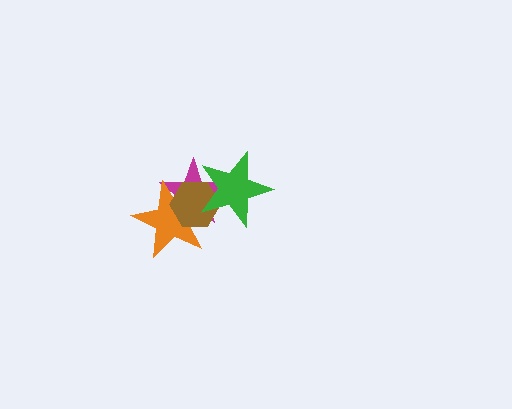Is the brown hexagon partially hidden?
Yes, it is partially covered by another shape.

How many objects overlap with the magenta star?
3 objects overlap with the magenta star.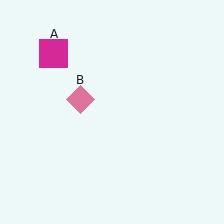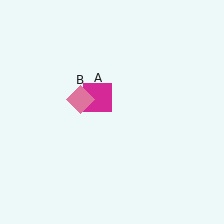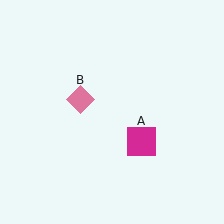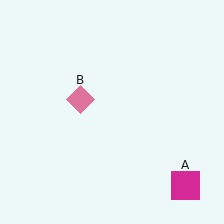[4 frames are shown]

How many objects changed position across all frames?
1 object changed position: magenta square (object A).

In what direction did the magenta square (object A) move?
The magenta square (object A) moved down and to the right.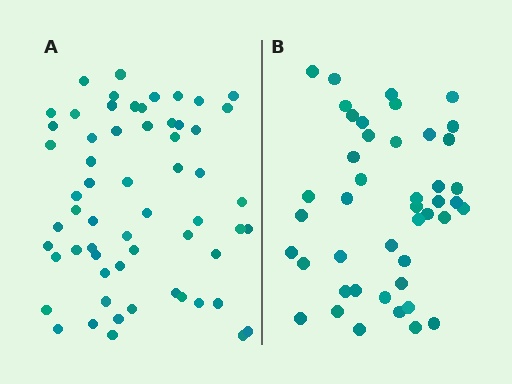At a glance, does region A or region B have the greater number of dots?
Region A (the left region) has more dots.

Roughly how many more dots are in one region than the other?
Region A has approximately 15 more dots than region B.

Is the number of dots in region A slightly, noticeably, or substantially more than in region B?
Region A has noticeably more, but not dramatically so. The ratio is roughly 1.4 to 1.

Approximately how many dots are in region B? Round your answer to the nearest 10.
About 40 dots. (The exact count is 44, which rounds to 40.)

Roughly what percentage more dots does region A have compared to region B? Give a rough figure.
About 35% more.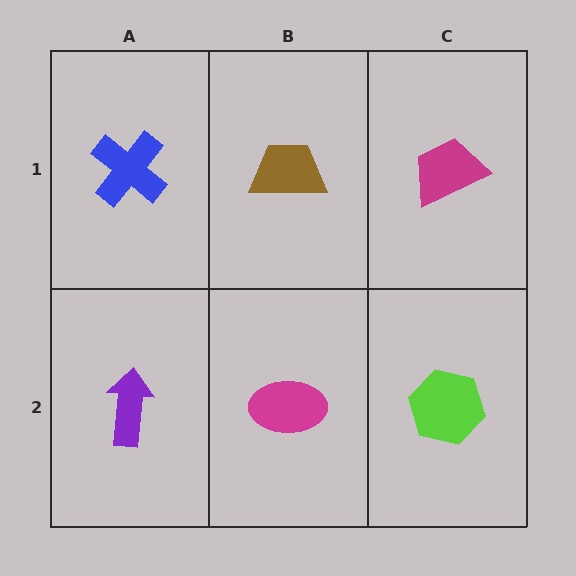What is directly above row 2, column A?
A blue cross.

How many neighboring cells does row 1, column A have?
2.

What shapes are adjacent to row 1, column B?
A magenta ellipse (row 2, column B), a blue cross (row 1, column A), a magenta trapezoid (row 1, column C).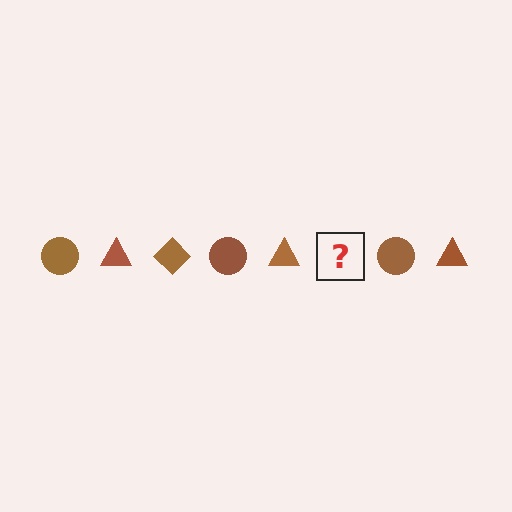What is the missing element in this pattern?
The missing element is a brown diamond.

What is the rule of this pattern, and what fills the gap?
The rule is that the pattern cycles through circle, triangle, diamond shapes in brown. The gap should be filled with a brown diamond.